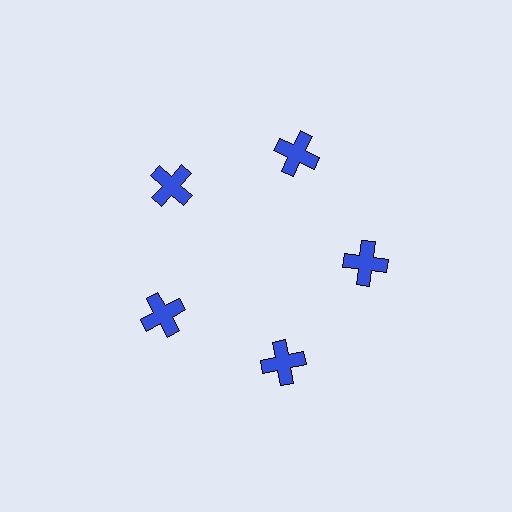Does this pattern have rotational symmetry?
Yes, this pattern has 5-fold rotational symmetry. It looks the same after rotating 72 degrees around the center.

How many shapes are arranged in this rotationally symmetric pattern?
There are 5 shapes, arranged in 5 groups of 1.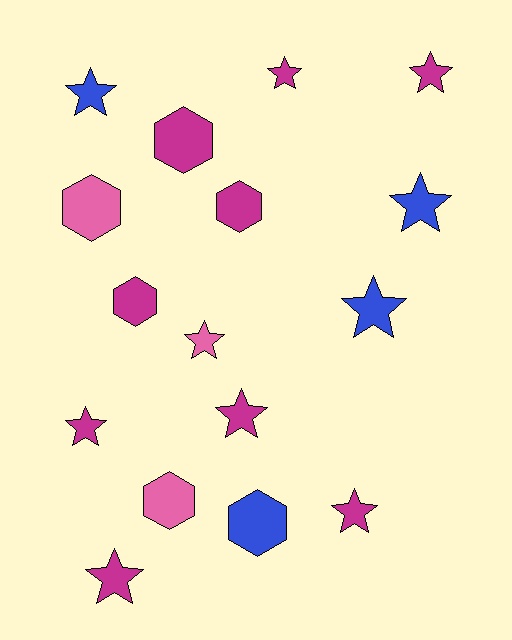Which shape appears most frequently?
Star, with 10 objects.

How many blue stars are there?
There are 3 blue stars.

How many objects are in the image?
There are 16 objects.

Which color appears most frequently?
Magenta, with 9 objects.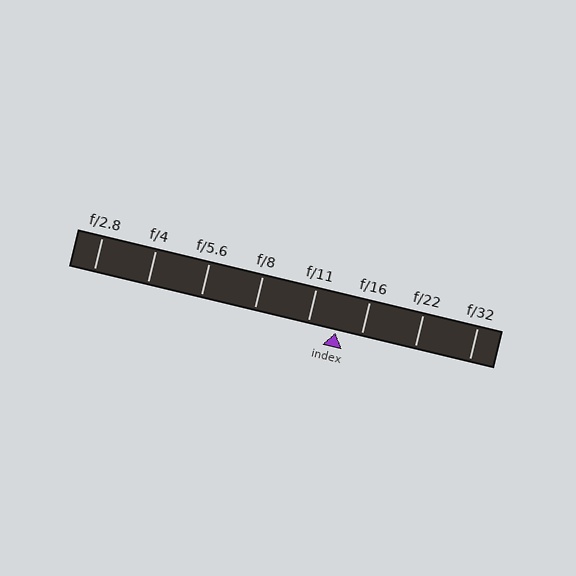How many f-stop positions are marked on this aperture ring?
There are 8 f-stop positions marked.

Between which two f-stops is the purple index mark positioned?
The index mark is between f/11 and f/16.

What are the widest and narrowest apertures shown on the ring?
The widest aperture shown is f/2.8 and the narrowest is f/32.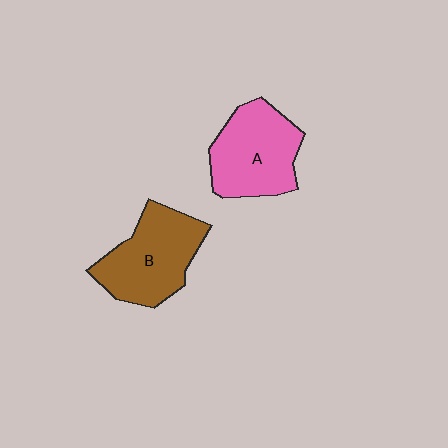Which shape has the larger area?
Shape B (brown).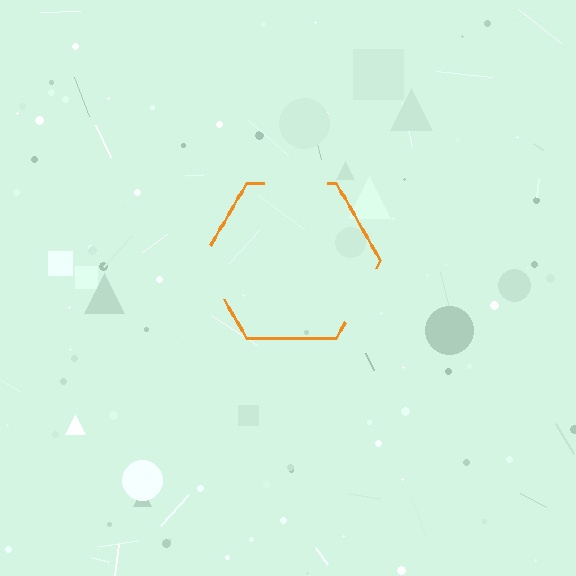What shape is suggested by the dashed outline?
The dashed outline suggests a hexagon.